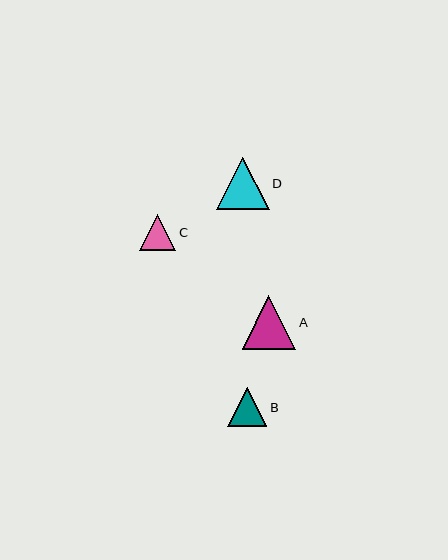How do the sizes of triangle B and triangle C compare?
Triangle B and triangle C are approximately the same size.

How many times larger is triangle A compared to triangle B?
Triangle A is approximately 1.4 times the size of triangle B.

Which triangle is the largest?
Triangle A is the largest with a size of approximately 53 pixels.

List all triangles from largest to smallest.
From largest to smallest: A, D, B, C.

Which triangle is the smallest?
Triangle C is the smallest with a size of approximately 37 pixels.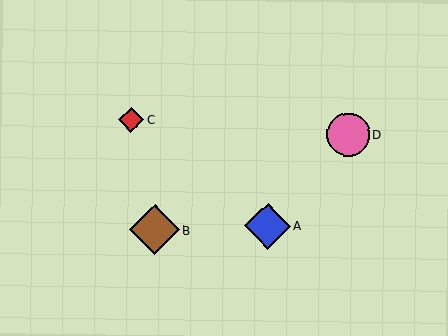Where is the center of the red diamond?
The center of the red diamond is at (131, 120).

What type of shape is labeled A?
Shape A is a blue diamond.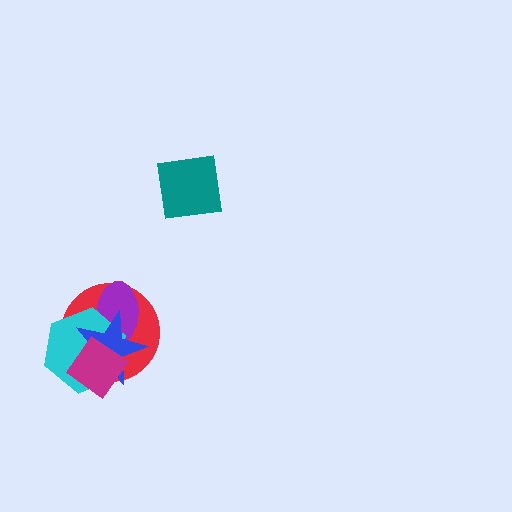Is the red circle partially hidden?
Yes, it is partially covered by another shape.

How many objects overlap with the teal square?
0 objects overlap with the teal square.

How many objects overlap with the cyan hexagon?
4 objects overlap with the cyan hexagon.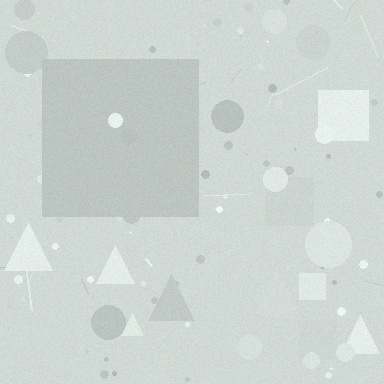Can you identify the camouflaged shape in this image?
The camouflaged shape is a square.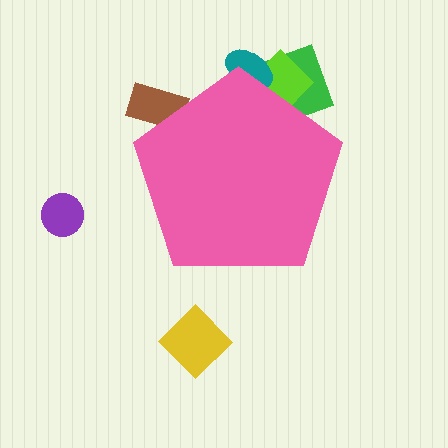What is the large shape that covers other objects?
A pink pentagon.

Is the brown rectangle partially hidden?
Yes, the brown rectangle is partially hidden behind the pink pentagon.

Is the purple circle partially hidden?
No, the purple circle is fully visible.